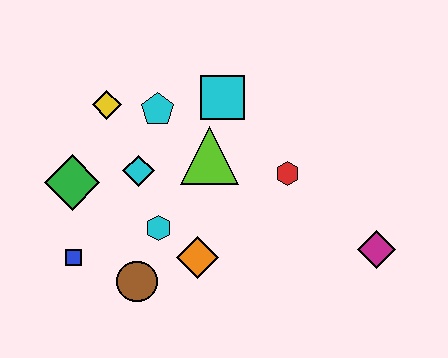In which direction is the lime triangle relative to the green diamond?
The lime triangle is to the right of the green diamond.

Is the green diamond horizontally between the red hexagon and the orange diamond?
No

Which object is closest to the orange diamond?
The cyan hexagon is closest to the orange diamond.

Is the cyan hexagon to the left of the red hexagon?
Yes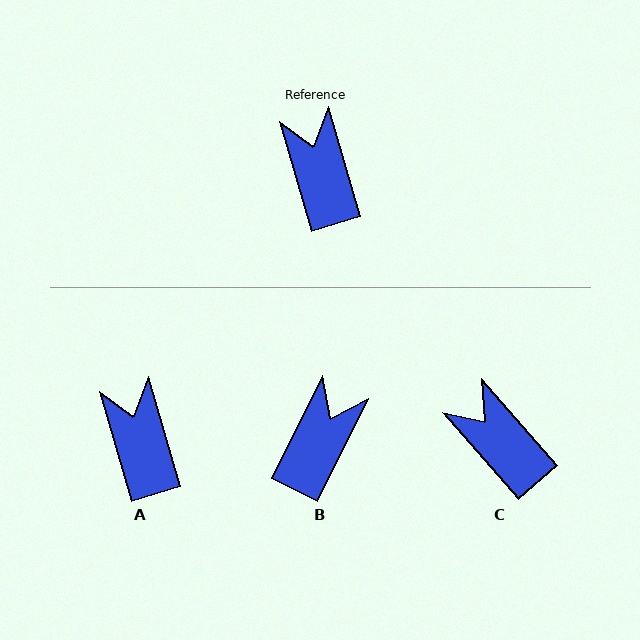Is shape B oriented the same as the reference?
No, it is off by about 43 degrees.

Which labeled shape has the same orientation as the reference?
A.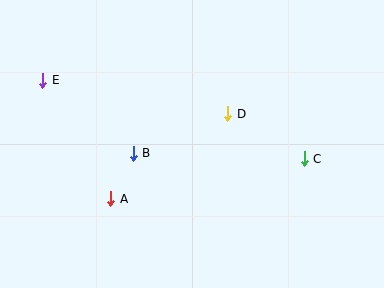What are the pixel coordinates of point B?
Point B is at (133, 153).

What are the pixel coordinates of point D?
Point D is at (228, 114).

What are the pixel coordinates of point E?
Point E is at (43, 80).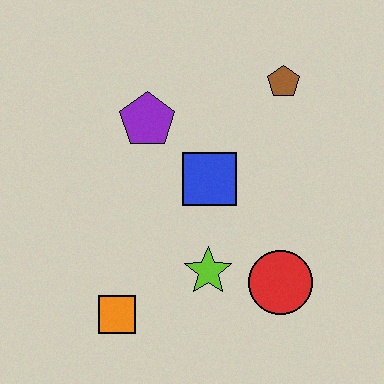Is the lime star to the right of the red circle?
No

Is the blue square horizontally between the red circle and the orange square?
Yes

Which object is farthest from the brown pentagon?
The orange square is farthest from the brown pentagon.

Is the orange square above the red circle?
No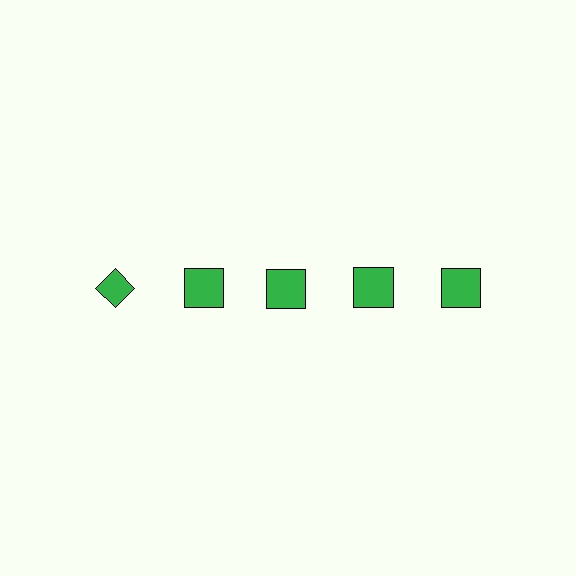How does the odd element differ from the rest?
It has a different shape: diamond instead of square.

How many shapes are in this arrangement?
There are 5 shapes arranged in a grid pattern.